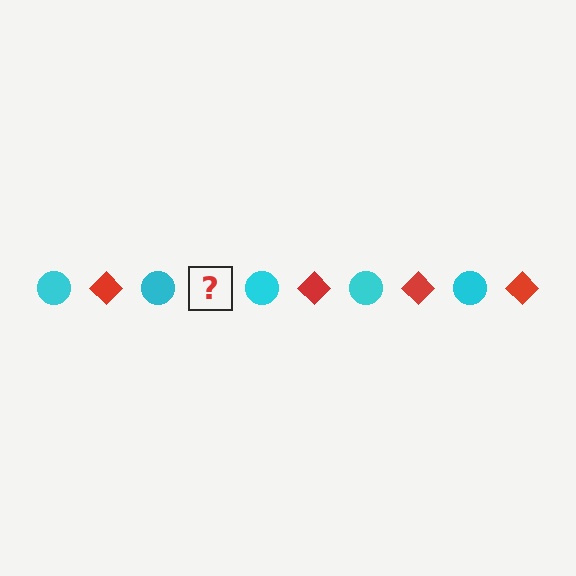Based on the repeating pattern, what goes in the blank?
The blank should be a red diamond.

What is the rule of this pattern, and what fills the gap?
The rule is that the pattern alternates between cyan circle and red diamond. The gap should be filled with a red diamond.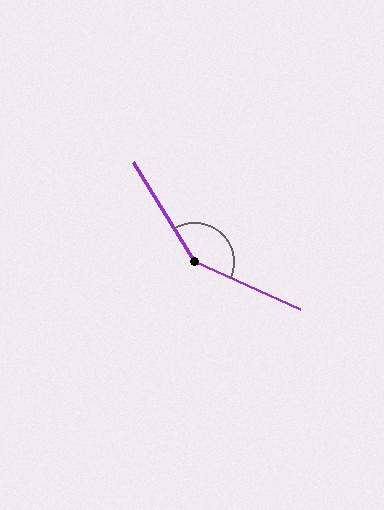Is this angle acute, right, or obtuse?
It is obtuse.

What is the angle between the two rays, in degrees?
Approximately 146 degrees.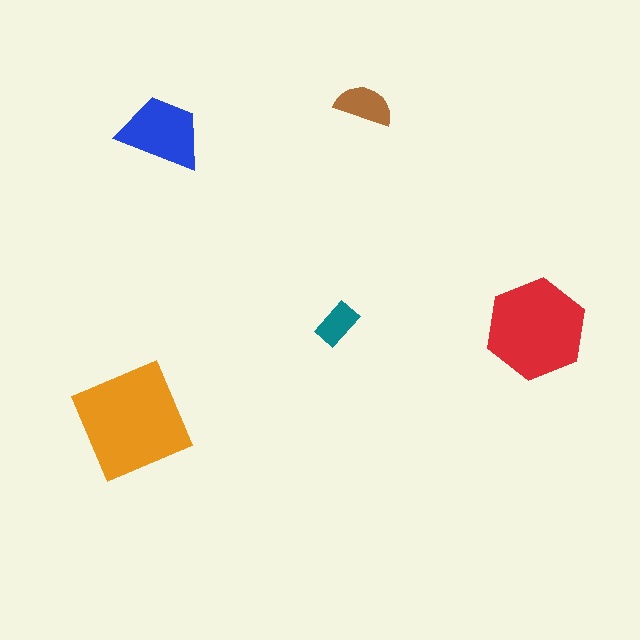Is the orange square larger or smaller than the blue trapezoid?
Larger.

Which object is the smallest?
The teal rectangle.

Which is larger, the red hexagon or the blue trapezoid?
The red hexagon.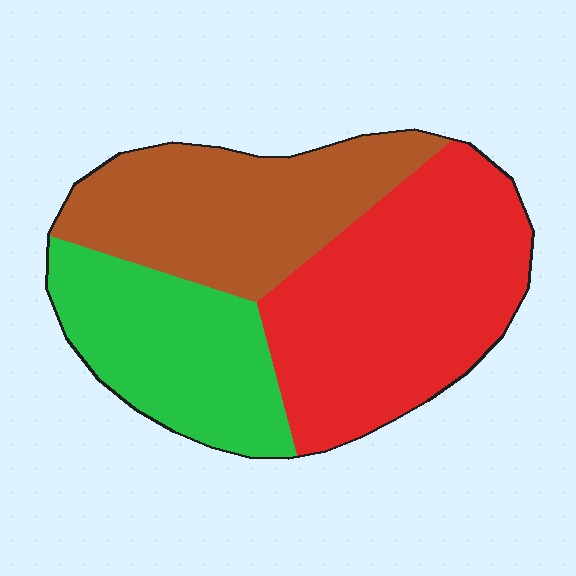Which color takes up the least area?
Green, at roughly 25%.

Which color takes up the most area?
Red, at roughly 45%.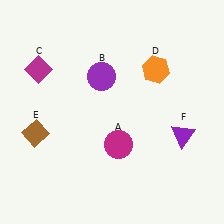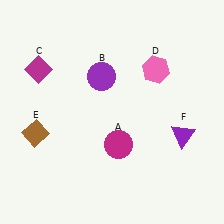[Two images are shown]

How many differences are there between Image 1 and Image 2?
There is 1 difference between the two images.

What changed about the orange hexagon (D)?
In Image 1, D is orange. In Image 2, it changed to pink.